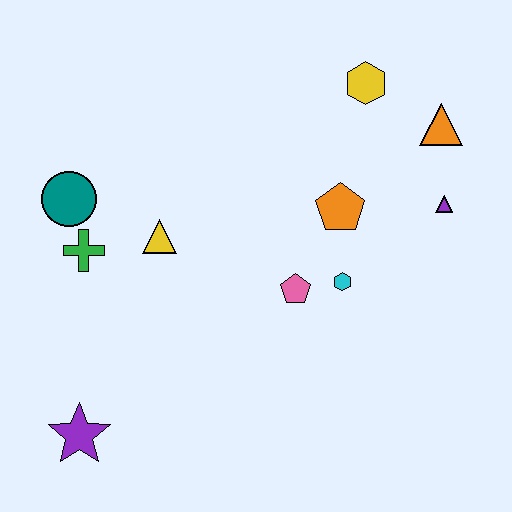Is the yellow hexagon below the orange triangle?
No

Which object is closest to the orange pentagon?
The cyan hexagon is closest to the orange pentagon.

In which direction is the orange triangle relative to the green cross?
The orange triangle is to the right of the green cross.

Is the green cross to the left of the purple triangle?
Yes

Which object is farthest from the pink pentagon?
The purple star is farthest from the pink pentagon.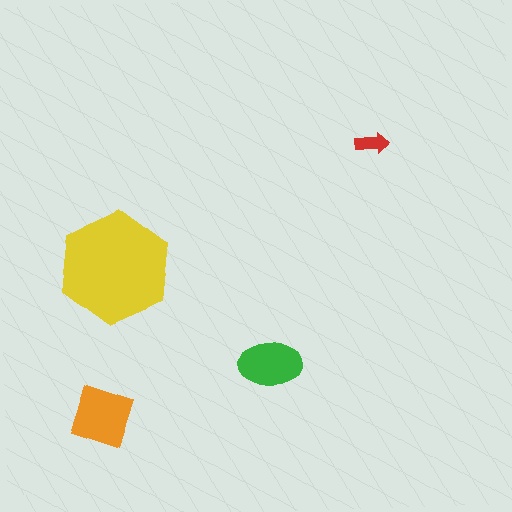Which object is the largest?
The yellow hexagon.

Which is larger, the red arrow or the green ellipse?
The green ellipse.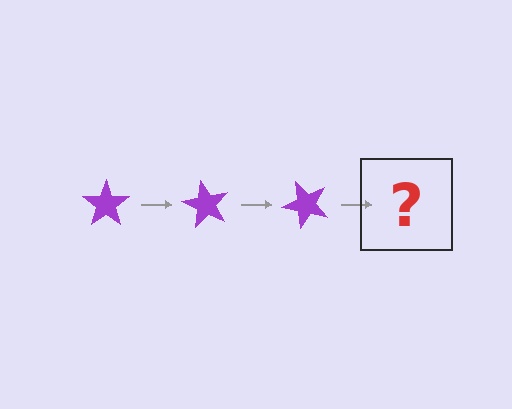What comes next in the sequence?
The next element should be a purple star rotated 180 degrees.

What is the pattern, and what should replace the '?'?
The pattern is that the star rotates 60 degrees each step. The '?' should be a purple star rotated 180 degrees.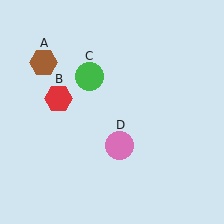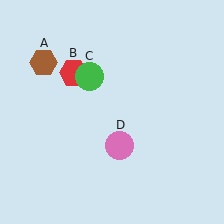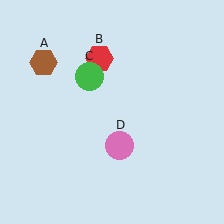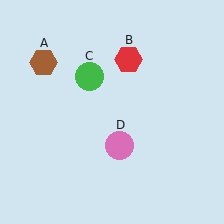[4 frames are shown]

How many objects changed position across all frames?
1 object changed position: red hexagon (object B).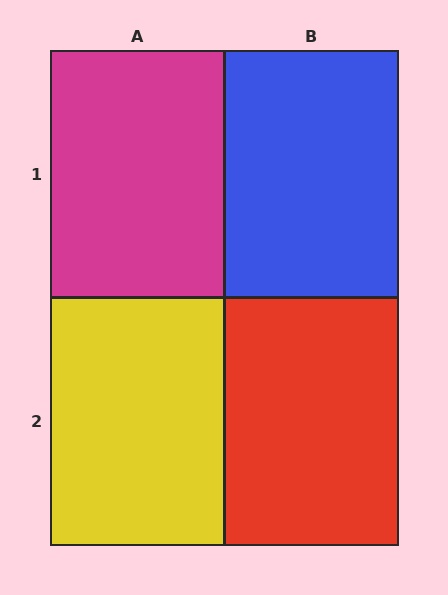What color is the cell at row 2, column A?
Yellow.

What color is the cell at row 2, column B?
Red.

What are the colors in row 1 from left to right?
Magenta, blue.